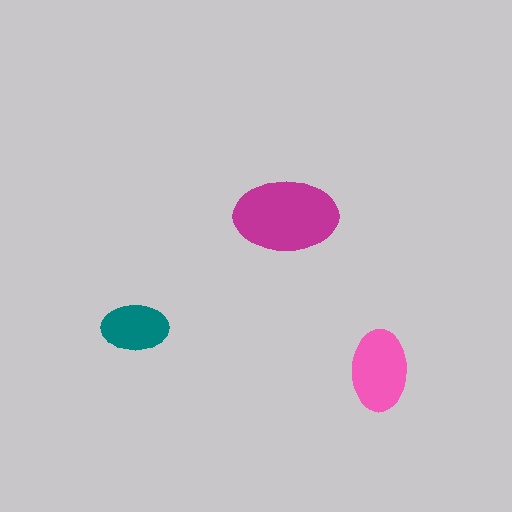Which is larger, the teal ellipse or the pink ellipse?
The pink one.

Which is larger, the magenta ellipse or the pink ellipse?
The magenta one.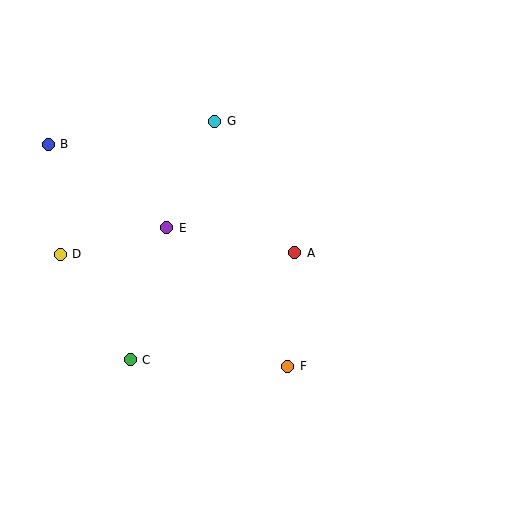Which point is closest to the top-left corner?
Point B is closest to the top-left corner.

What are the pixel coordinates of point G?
Point G is at (215, 121).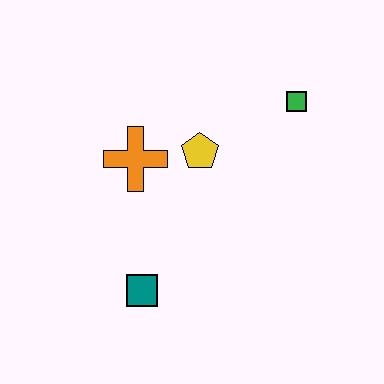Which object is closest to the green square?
The yellow pentagon is closest to the green square.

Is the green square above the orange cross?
Yes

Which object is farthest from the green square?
The teal square is farthest from the green square.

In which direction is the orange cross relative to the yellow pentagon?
The orange cross is to the left of the yellow pentagon.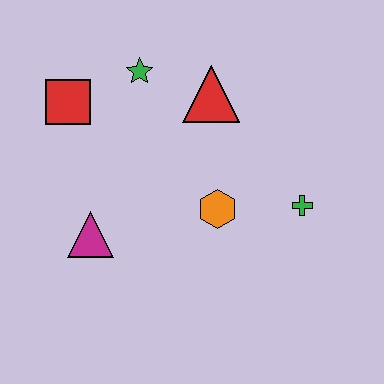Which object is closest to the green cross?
The orange hexagon is closest to the green cross.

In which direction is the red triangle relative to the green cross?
The red triangle is above the green cross.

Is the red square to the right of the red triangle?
No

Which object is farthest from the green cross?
The red square is farthest from the green cross.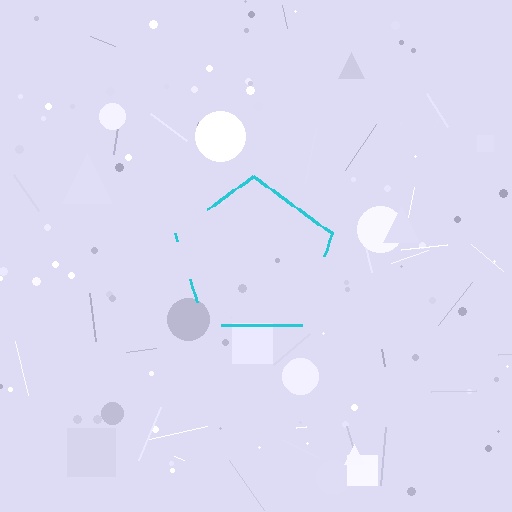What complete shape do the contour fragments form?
The contour fragments form a pentagon.